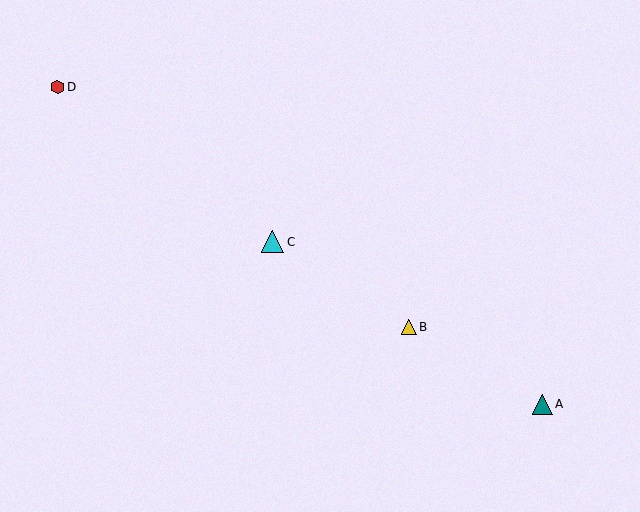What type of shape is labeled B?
Shape B is a yellow triangle.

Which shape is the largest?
The cyan triangle (labeled C) is the largest.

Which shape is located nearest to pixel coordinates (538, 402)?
The teal triangle (labeled A) at (542, 404) is nearest to that location.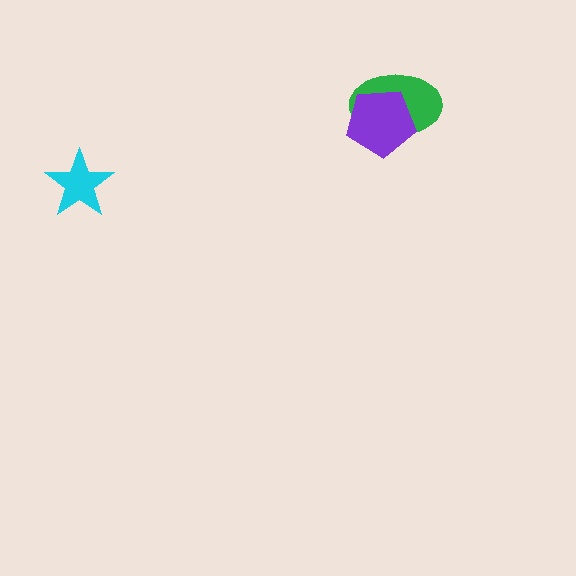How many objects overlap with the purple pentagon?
1 object overlaps with the purple pentagon.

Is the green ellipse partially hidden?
Yes, it is partially covered by another shape.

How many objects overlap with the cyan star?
0 objects overlap with the cyan star.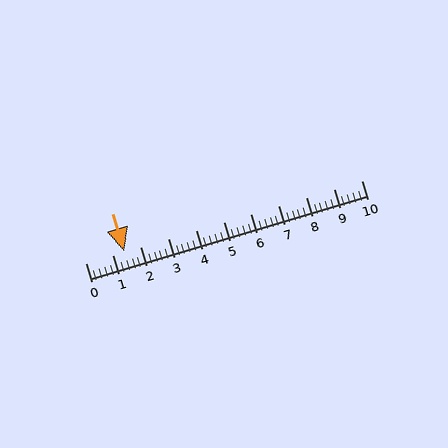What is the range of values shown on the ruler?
The ruler shows values from 0 to 10.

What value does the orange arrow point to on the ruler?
The orange arrow points to approximately 1.4.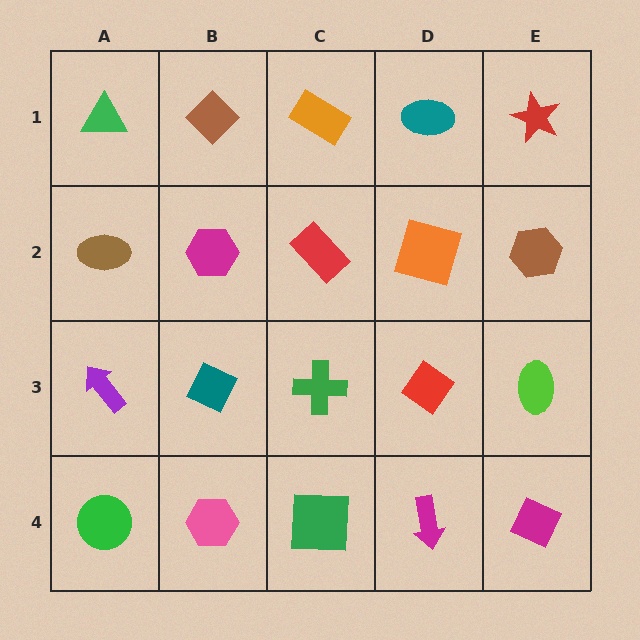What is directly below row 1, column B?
A magenta hexagon.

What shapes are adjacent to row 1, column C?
A red rectangle (row 2, column C), a brown diamond (row 1, column B), a teal ellipse (row 1, column D).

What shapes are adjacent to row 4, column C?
A green cross (row 3, column C), a pink hexagon (row 4, column B), a magenta arrow (row 4, column D).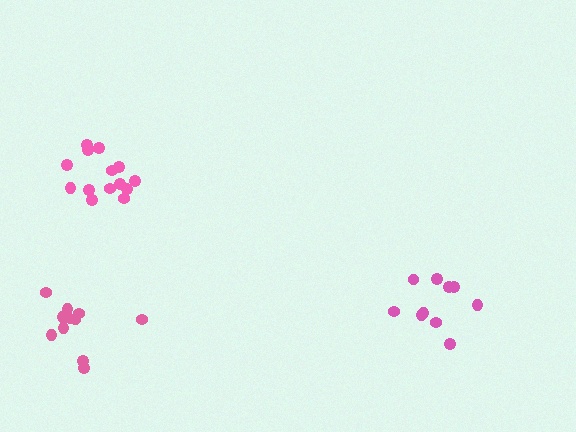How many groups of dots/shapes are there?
There are 3 groups.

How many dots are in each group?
Group 1: 11 dots, Group 2: 14 dots, Group 3: 10 dots (35 total).